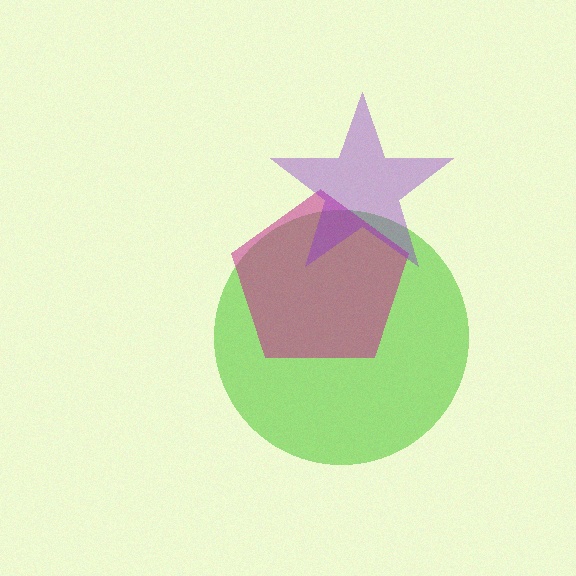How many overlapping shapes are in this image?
There are 3 overlapping shapes in the image.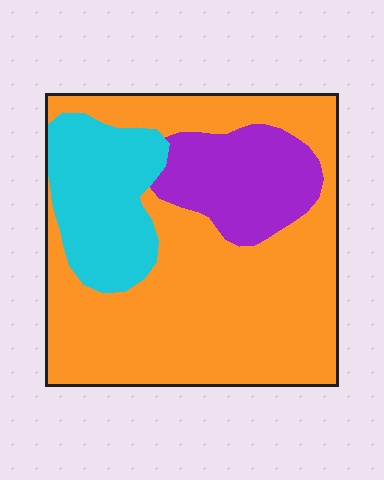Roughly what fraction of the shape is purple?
Purple covers 17% of the shape.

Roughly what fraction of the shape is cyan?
Cyan covers around 20% of the shape.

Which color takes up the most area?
Orange, at roughly 65%.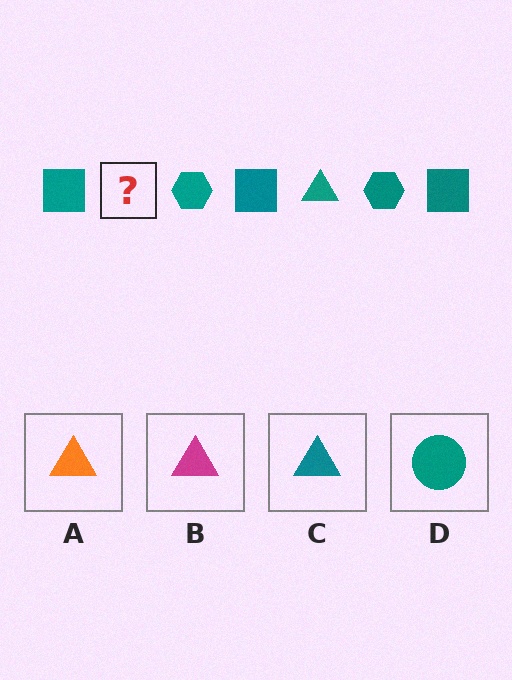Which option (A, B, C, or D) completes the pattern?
C.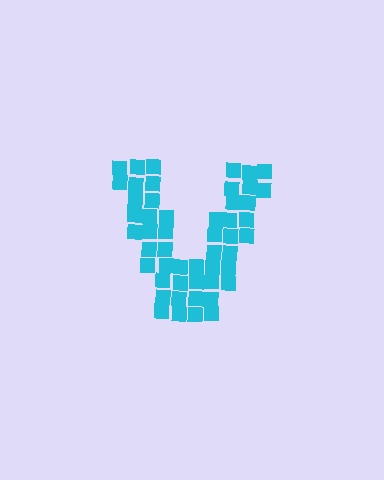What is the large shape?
The large shape is the letter V.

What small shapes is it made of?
It is made of small squares.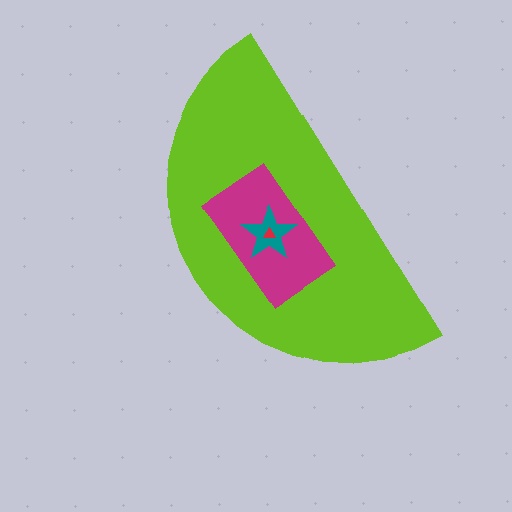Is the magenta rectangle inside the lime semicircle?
Yes.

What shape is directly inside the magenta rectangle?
The teal star.